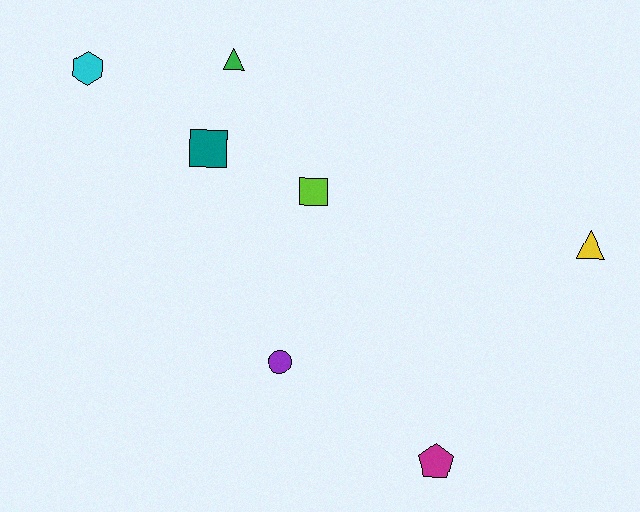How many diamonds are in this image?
There are no diamonds.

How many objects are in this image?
There are 7 objects.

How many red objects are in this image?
There are no red objects.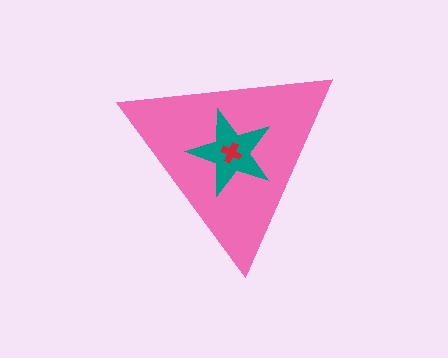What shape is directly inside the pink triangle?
The teal star.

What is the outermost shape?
The pink triangle.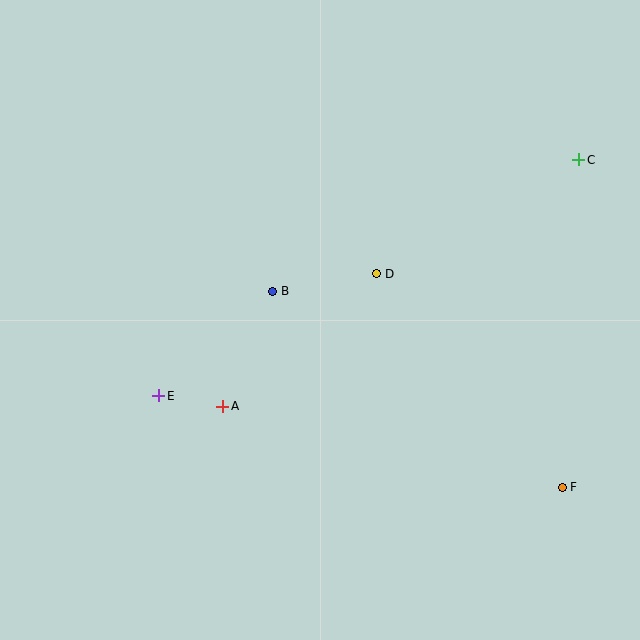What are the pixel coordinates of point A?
Point A is at (223, 406).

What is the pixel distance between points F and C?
The distance between F and C is 328 pixels.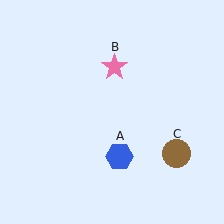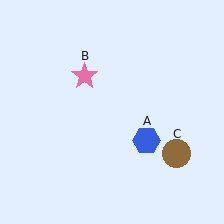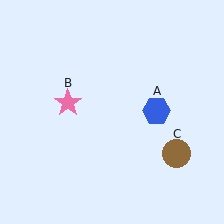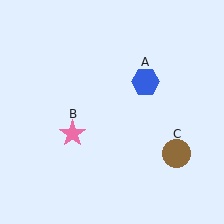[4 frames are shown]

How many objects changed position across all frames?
2 objects changed position: blue hexagon (object A), pink star (object B).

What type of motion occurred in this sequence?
The blue hexagon (object A), pink star (object B) rotated counterclockwise around the center of the scene.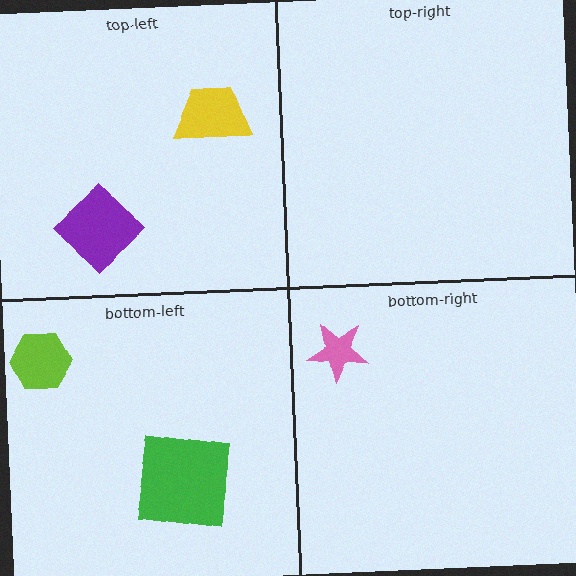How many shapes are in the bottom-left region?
2.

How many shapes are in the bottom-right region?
1.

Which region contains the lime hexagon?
The bottom-left region.